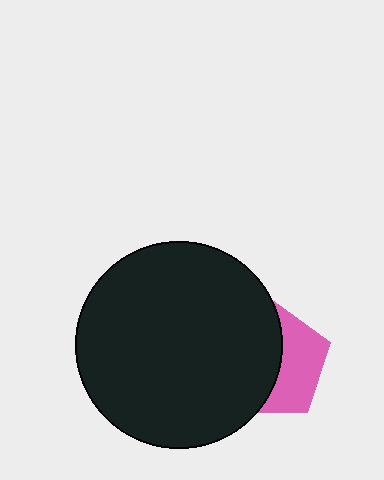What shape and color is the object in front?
The object in front is a black circle.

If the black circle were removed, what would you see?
You would see the complete pink pentagon.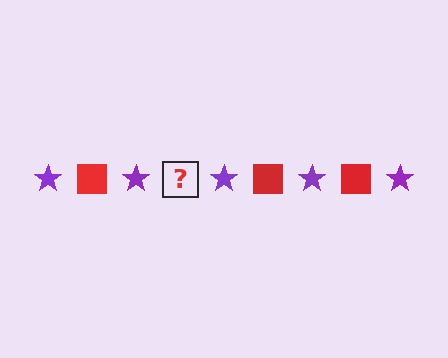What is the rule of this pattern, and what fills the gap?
The rule is that the pattern alternates between purple star and red square. The gap should be filled with a red square.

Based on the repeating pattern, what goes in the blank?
The blank should be a red square.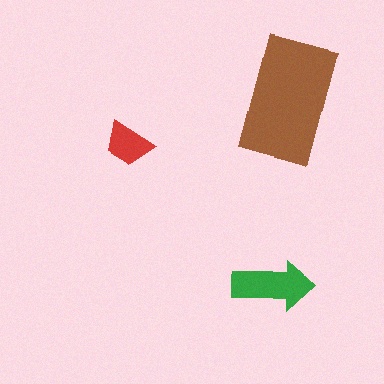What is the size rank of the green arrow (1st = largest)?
2nd.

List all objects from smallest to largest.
The red trapezoid, the green arrow, the brown rectangle.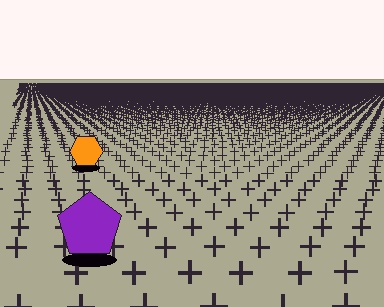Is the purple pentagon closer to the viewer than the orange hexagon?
Yes. The purple pentagon is closer — you can tell from the texture gradient: the ground texture is coarser near it.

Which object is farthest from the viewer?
The orange hexagon is farthest from the viewer. It appears smaller and the ground texture around it is denser.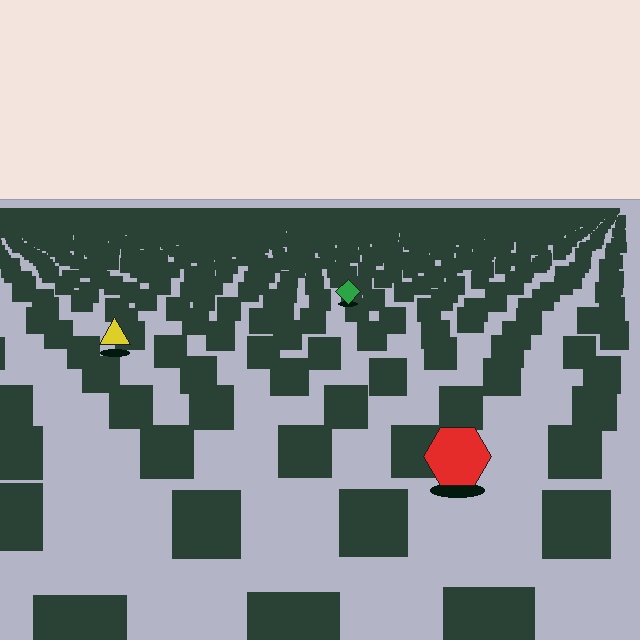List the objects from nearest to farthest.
From nearest to farthest: the red hexagon, the yellow triangle, the green diamond.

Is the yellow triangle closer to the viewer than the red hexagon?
No. The red hexagon is closer — you can tell from the texture gradient: the ground texture is coarser near it.